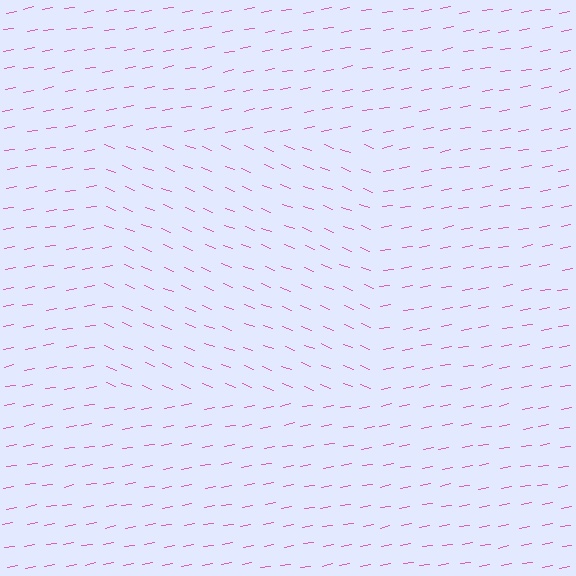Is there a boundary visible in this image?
Yes, there is a texture boundary formed by a change in line orientation.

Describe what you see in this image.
The image is filled with small pink line segments. A rectangle region in the image has lines oriented differently from the surrounding lines, creating a visible texture boundary.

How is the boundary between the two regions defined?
The boundary is defined purely by a change in line orientation (approximately 31 degrees difference). All lines are the same color and thickness.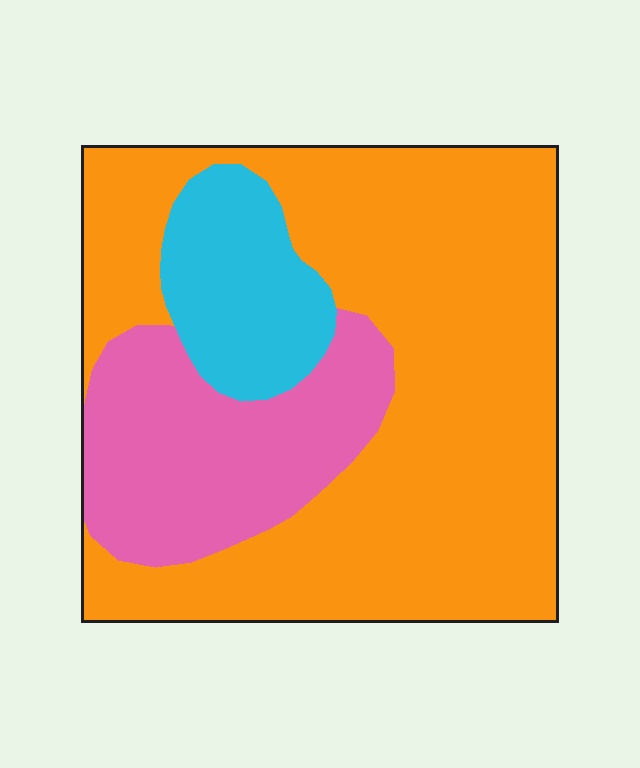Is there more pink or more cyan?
Pink.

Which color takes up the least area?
Cyan, at roughly 15%.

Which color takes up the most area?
Orange, at roughly 65%.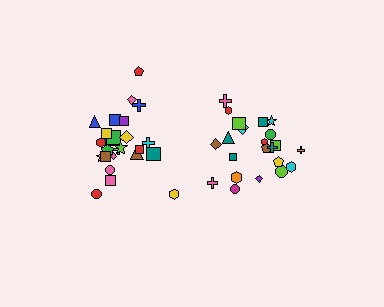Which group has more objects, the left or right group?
The left group.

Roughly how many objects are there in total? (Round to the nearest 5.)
Roughly 45 objects in total.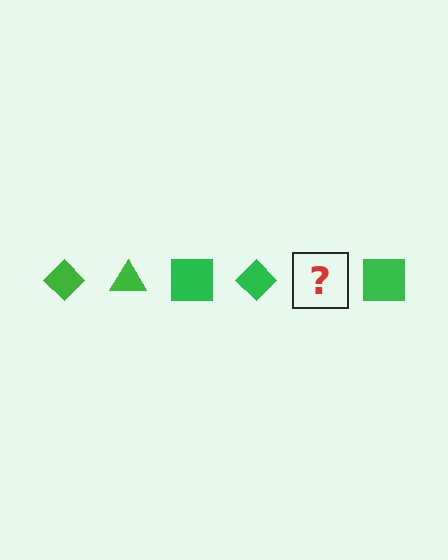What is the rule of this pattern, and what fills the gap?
The rule is that the pattern cycles through diamond, triangle, square shapes in green. The gap should be filled with a green triangle.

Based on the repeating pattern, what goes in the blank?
The blank should be a green triangle.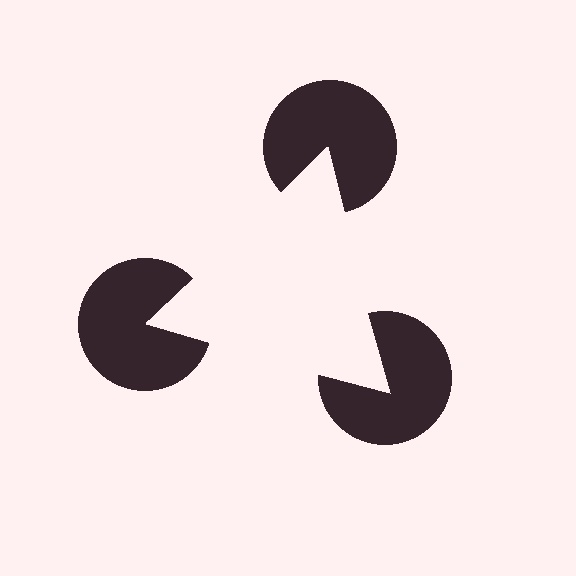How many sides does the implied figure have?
3 sides.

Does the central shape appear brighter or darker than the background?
It typically appears slightly brighter than the background, even though no actual brightness change is drawn.